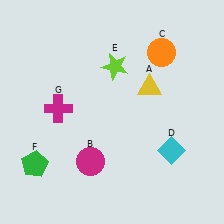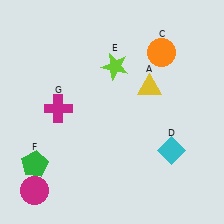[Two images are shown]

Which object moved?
The magenta circle (B) moved left.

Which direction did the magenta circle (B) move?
The magenta circle (B) moved left.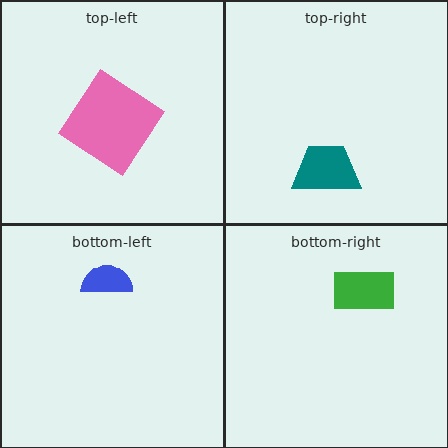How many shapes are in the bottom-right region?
1.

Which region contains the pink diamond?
The top-left region.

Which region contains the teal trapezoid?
The top-right region.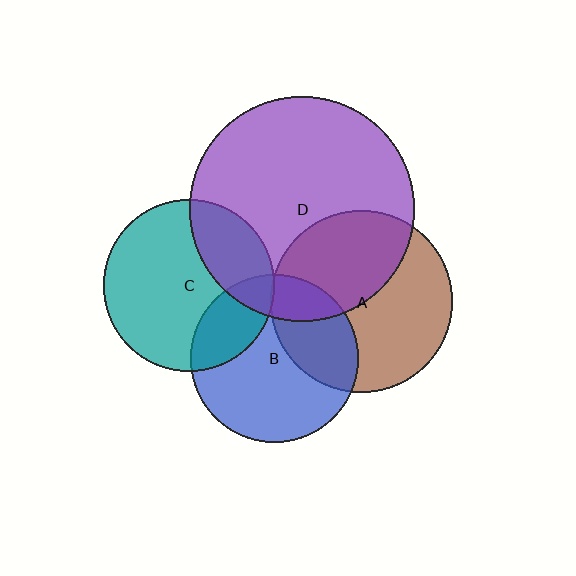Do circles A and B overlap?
Yes.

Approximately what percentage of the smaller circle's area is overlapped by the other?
Approximately 30%.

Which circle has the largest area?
Circle D (purple).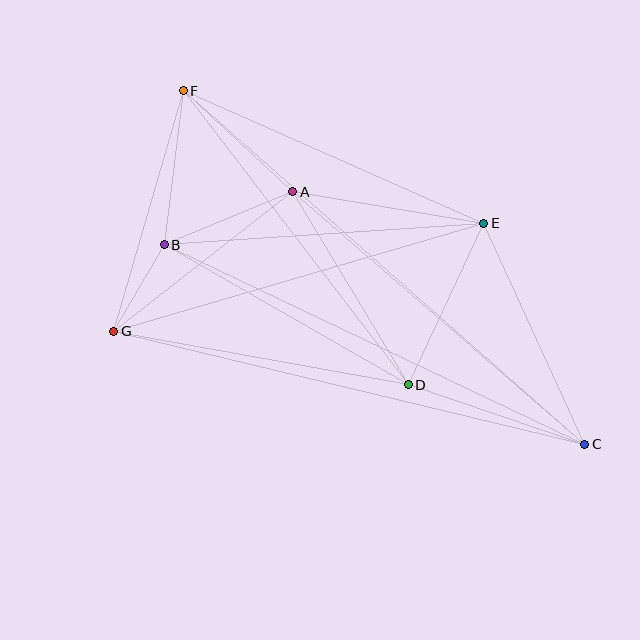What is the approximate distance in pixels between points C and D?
The distance between C and D is approximately 186 pixels.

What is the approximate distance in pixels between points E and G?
The distance between E and G is approximately 385 pixels.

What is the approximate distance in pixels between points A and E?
The distance between A and E is approximately 193 pixels.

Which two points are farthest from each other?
Points C and F are farthest from each other.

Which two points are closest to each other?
Points B and G are closest to each other.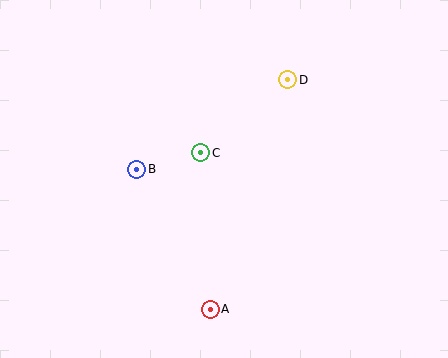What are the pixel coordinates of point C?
Point C is at (201, 153).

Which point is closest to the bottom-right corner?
Point A is closest to the bottom-right corner.